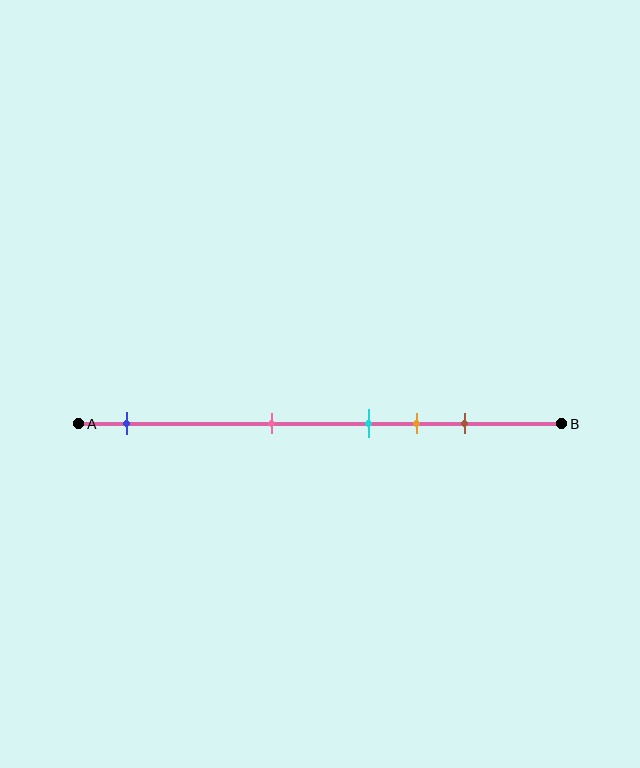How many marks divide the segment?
There are 5 marks dividing the segment.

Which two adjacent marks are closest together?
The cyan and orange marks are the closest adjacent pair.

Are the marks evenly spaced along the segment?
No, the marks are not evenly spaced.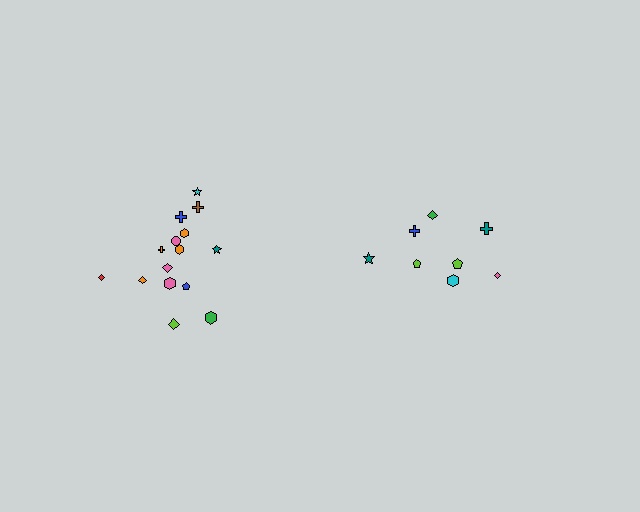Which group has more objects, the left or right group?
The left group.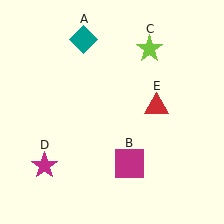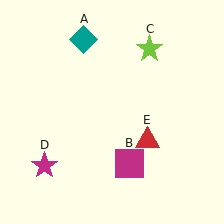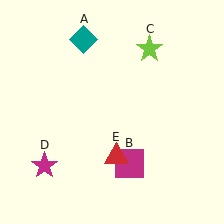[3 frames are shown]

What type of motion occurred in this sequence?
The red triangle (object E) rotated clockwise around the center of the scene.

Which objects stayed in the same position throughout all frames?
Teal diamond (object A) and magenta square (object B) and lime star (object C) and magenta star (object D) remained stationary.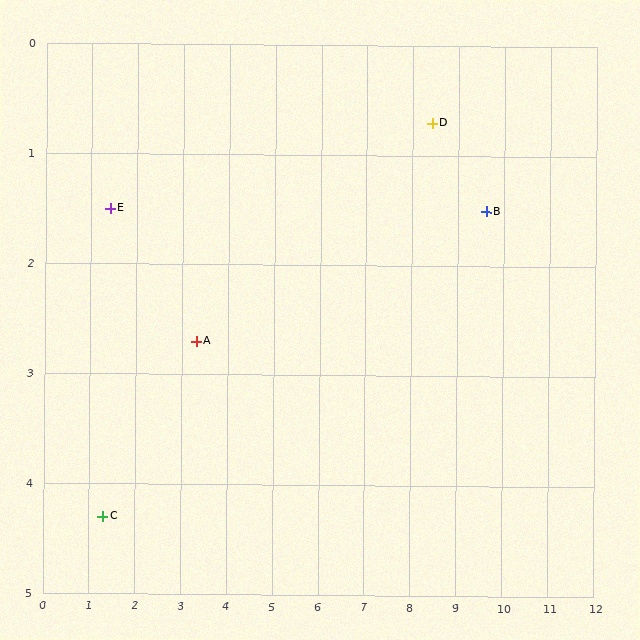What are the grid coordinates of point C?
Point C is at approximately (1.3, 4.3).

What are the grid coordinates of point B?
Point B is at approximately (9.6, 1.5).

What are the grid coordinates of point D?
Point D is at approximately (8.4, 0.7).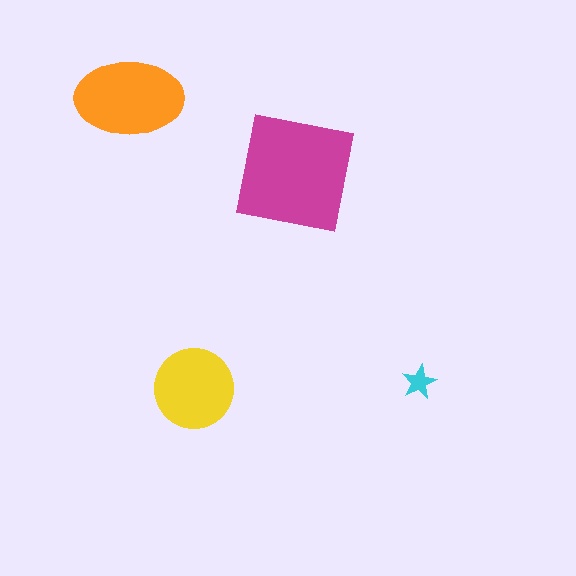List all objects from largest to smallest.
The magenta square, the orange ellipse, the yellow circle, the cyan star.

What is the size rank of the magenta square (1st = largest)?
1st.